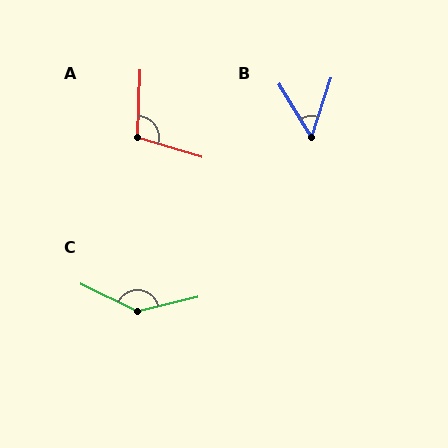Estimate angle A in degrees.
Approximately 105 degrees.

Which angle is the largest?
C, at approximately 140 degrees.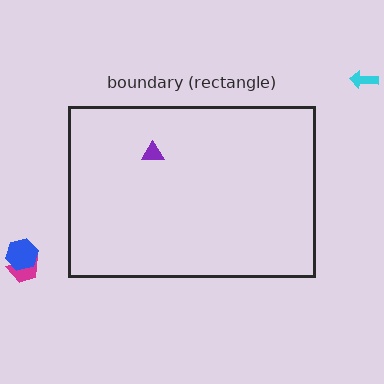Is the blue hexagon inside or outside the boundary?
Outside.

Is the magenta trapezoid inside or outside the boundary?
Outside.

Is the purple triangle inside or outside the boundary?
Inside.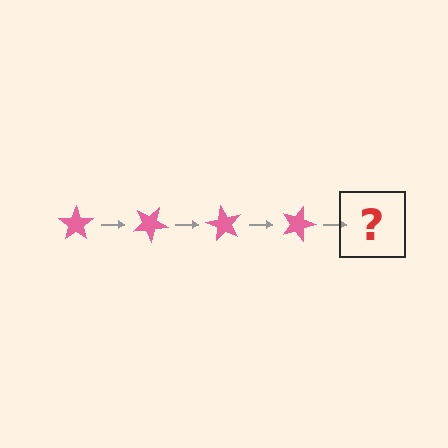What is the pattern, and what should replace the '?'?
The pattern is that the star rotates 30 degrees each step. The '?' should be a pink star rotated 120 degrees.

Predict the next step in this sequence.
The next step is a pink star rotated 120 degrees.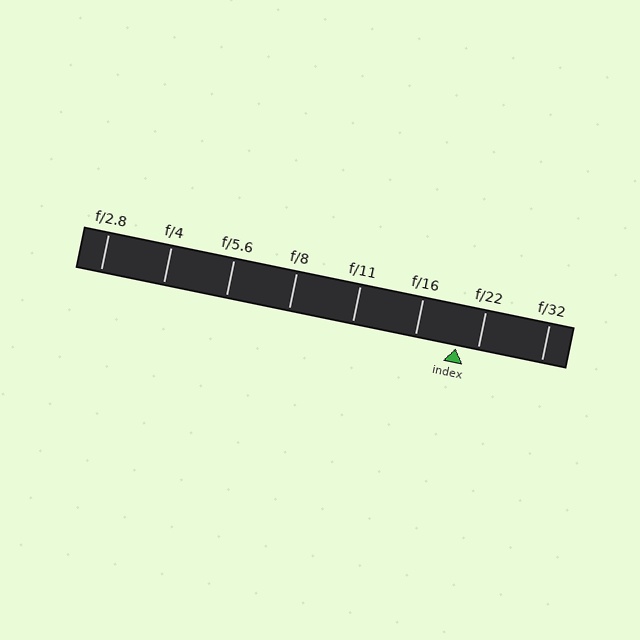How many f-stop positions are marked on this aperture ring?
There are 8 f-stop positions marked.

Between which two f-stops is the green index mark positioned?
The index mark is between f/16 and f/22.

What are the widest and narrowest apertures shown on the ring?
The widest aperture shown is f/2.8 and the narrowest is f/32.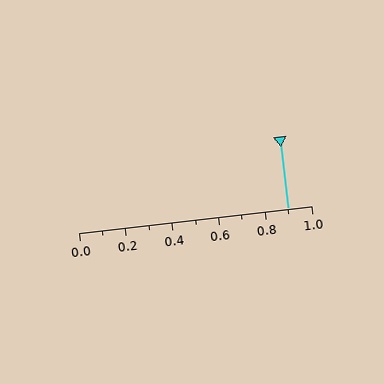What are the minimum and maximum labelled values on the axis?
The axis runs from 0.0 to 1.0.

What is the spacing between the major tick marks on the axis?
The major ticks are spaced 0.2 apart.